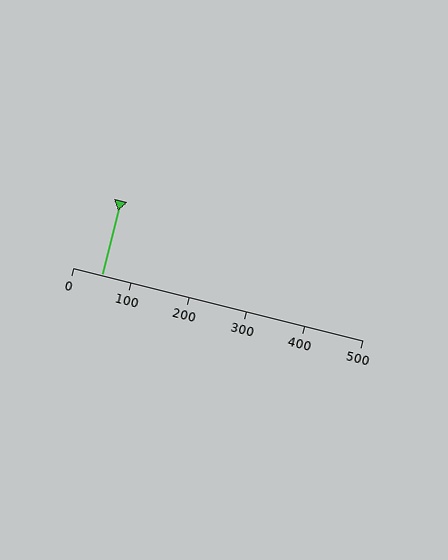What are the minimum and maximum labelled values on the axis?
The axis runs from 0 to 500.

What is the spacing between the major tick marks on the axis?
The major ticks are spaced 100 apart.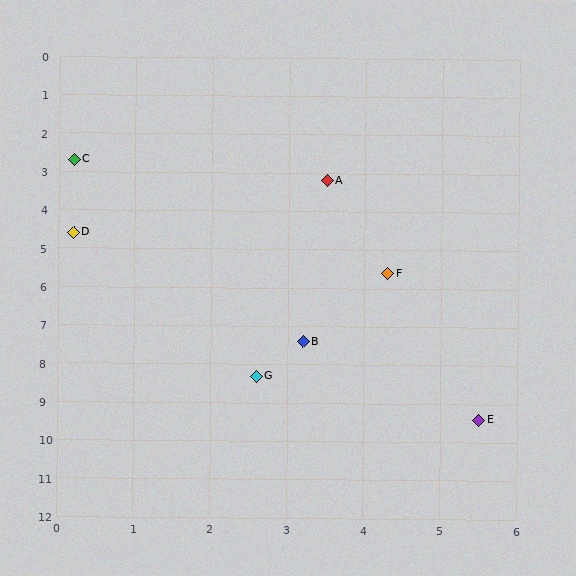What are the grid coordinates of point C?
Point C is at approximately (0.2, 2.7).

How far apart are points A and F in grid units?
Points A and F are about 2.5 grid units apart.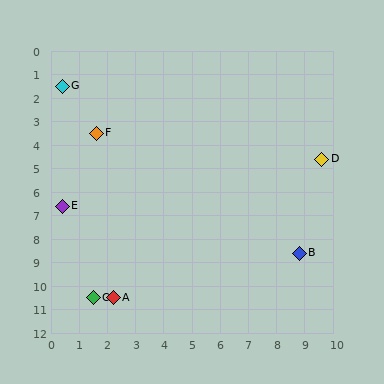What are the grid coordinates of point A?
Point A is at approximately (2.2, 10.5).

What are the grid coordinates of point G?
Point G is at approximately (0.4, 1.5).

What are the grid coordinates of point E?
Point E is at approximately (0.4, 6.6).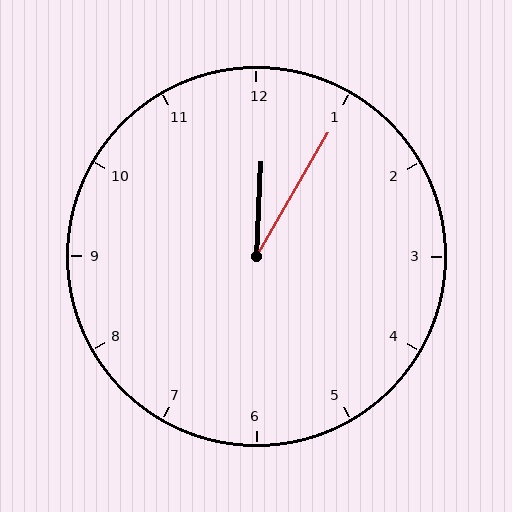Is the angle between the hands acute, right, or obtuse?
It is acute.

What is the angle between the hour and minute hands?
Approximately 28 degrees.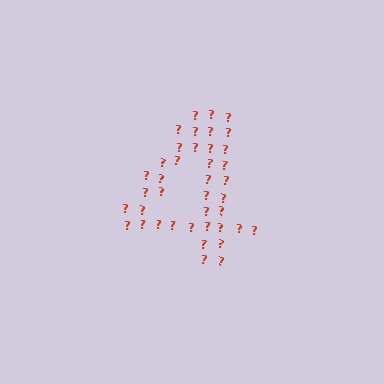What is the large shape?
The large shape is the digit 4.